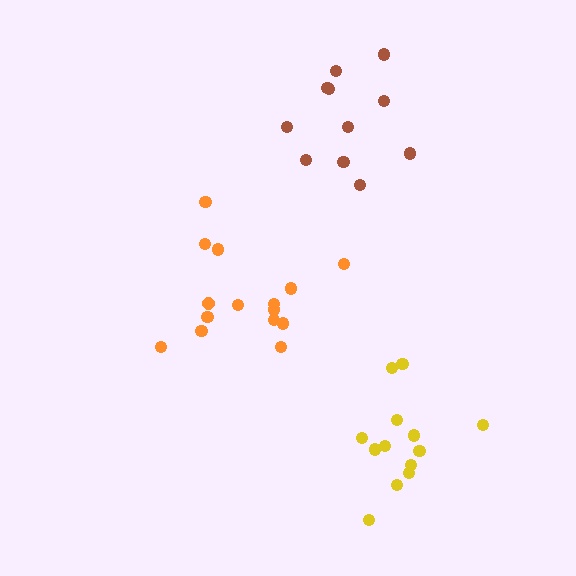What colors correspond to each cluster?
The clusters are colored: orange, yellow, brown.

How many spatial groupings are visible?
There are 3 spatial groupings.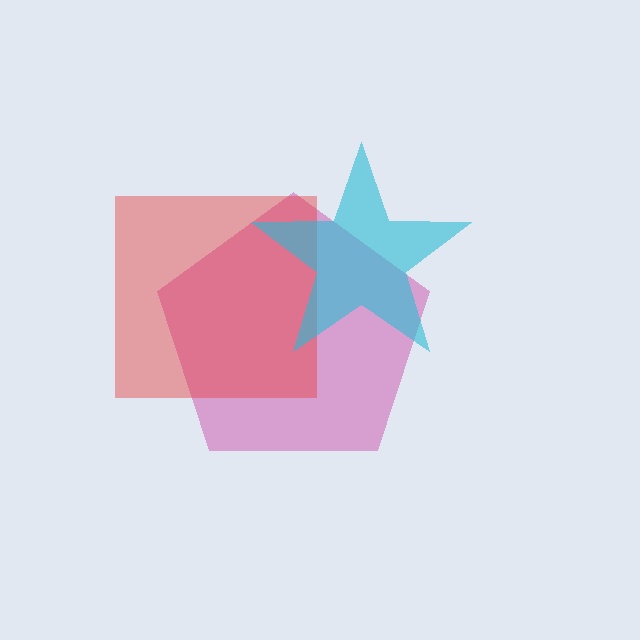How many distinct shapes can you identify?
There are 3 distinct shapes: a magenta pentagon, a red square, a cyan star.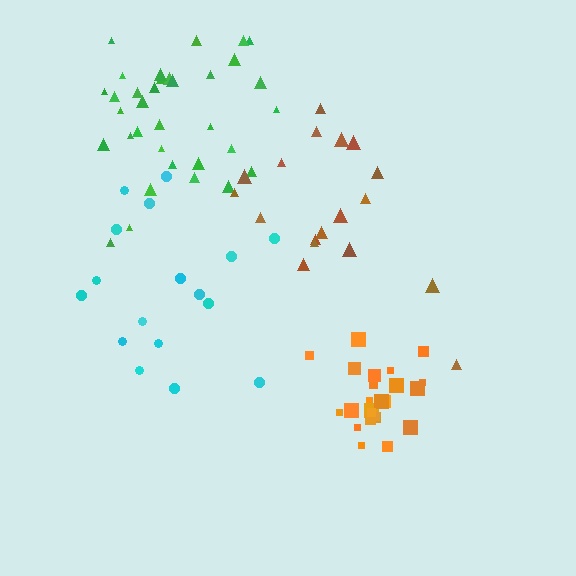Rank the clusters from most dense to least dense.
orange, green, cyan, brown.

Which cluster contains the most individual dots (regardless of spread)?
Green (35).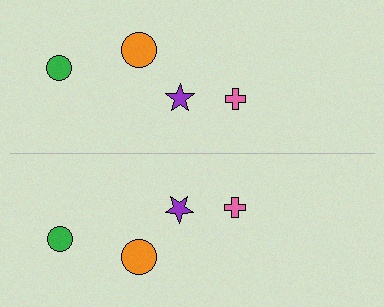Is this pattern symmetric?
Yes, this pattern has bilateral (reflection) symmetry.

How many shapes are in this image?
There are 8 shapes in this image.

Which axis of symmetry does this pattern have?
The pattern has a horizontal axis of symmetry running through the center of the image.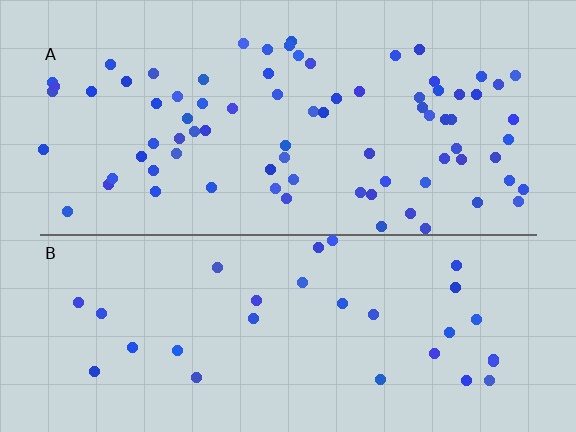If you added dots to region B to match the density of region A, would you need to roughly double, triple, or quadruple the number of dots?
Approximately triple.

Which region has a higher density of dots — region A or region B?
A (the top).